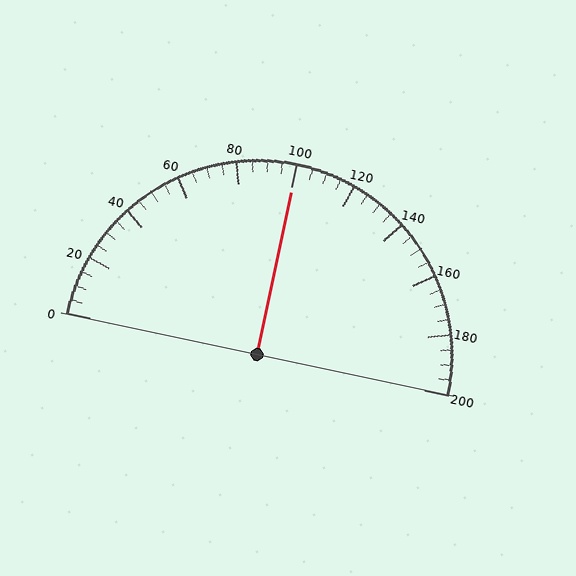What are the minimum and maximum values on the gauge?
The gauge ranges from 0 to 200.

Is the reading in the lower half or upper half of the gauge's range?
The reading is in the upper half of the range (0 to 200).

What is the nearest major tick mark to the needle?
The nearest major tick mark is 100.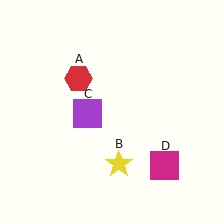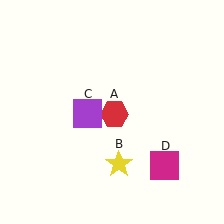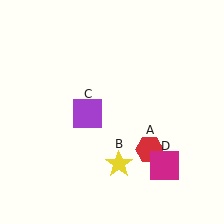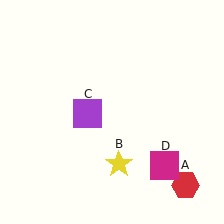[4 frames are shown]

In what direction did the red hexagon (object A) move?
The red hexagon (object A) moved down and to the right.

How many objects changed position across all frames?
1 object changed position: red hexagon (object A).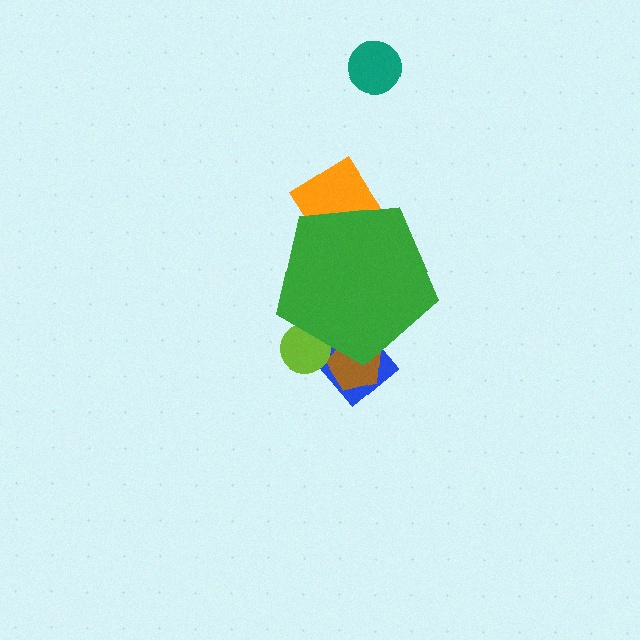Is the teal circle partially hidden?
No, the teal circle is fully visible.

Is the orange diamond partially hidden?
Yes, the orange diamond is partially hidden behind the green pentagon.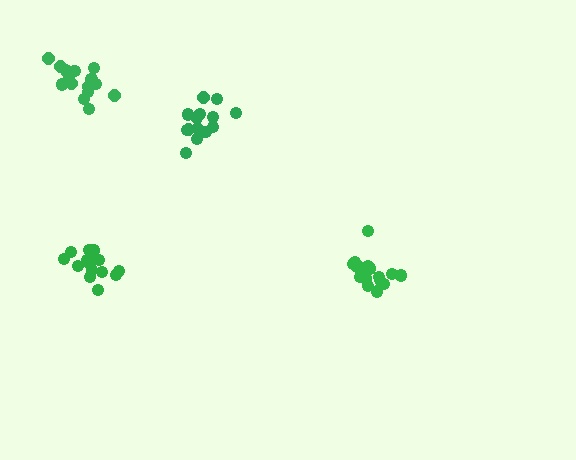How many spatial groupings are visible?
There are 4 spatial groupings.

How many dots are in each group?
Group 1: 15 dots, Group 2: 15 dots, Group 3: 15 dots, Group 4: 19 dots (64 total).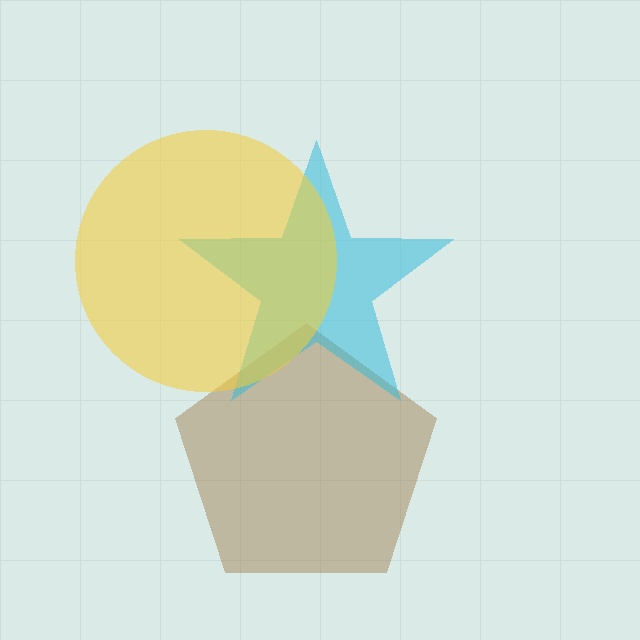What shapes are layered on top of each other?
The layered shapes are: a brown pentagon, a cyan star, a yellow circle.